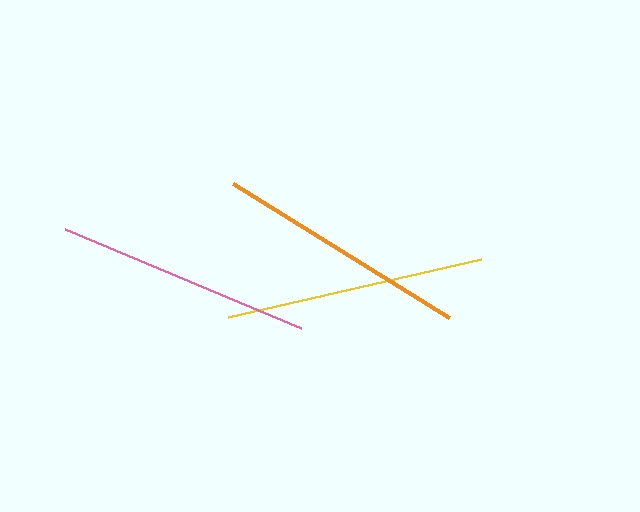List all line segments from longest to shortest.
From longest to shortest: yellow, pink, orange.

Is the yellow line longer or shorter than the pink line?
The yellow line is longer than the pink line.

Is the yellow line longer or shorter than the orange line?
The yellow line is longer than the orange line.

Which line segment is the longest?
The yellow line is the longest at approximately 259 pixels.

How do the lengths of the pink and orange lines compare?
The pink and orange lines are approximately the same length.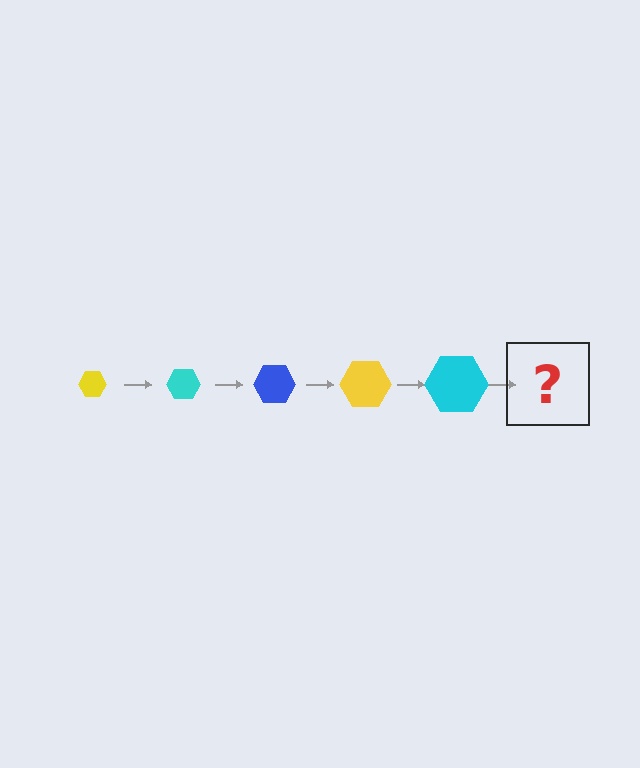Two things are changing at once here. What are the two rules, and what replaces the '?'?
The two rules are that the hexagon grows larger each step and the color cycles through yellow, cyan, and blue. The '?' should be a blue hexagon, larger than the previous one.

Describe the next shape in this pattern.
It should be a blue hexagon, larger than the previous one.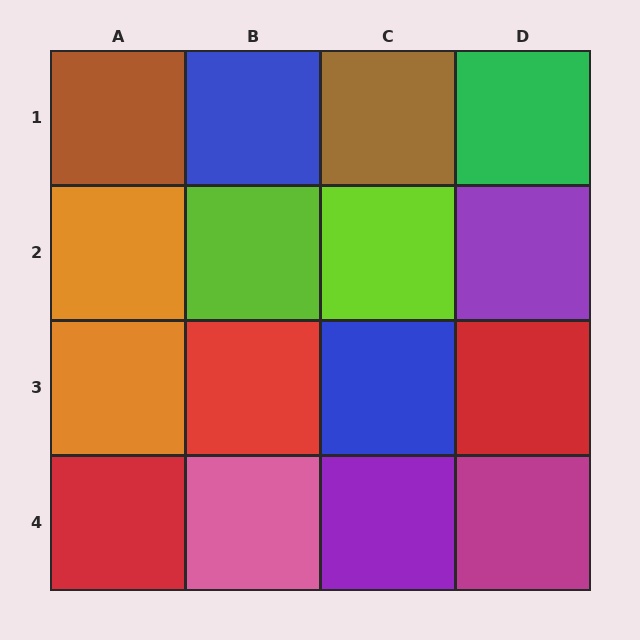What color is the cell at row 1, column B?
Blue.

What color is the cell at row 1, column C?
Brown.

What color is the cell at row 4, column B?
Pink.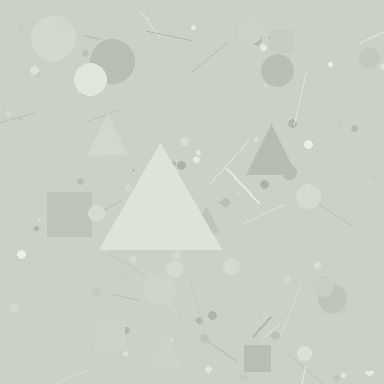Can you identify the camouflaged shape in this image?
The camouflaged shape is a triangle.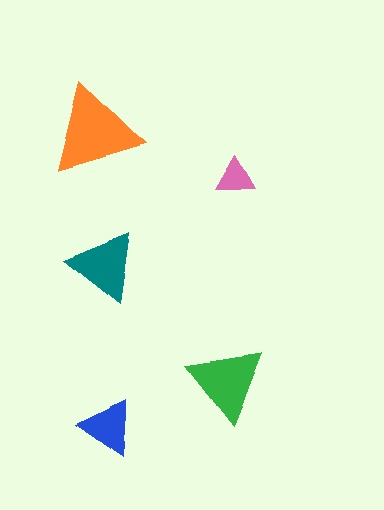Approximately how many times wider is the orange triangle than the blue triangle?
About 1.5 times wider.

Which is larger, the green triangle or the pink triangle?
The green one.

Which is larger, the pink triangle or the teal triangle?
The teal one.